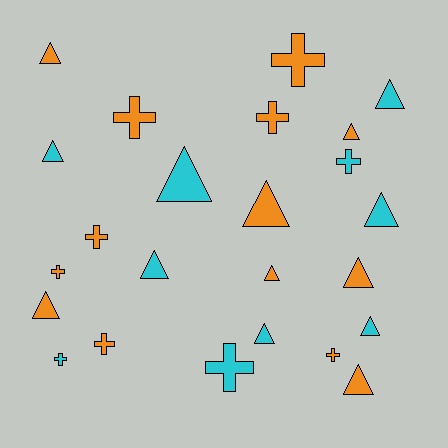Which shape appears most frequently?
Triangle, with 14 objects.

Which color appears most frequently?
Orange, with 14 objects.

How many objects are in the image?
There are 24 objects.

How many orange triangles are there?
There are 7 orange triangles.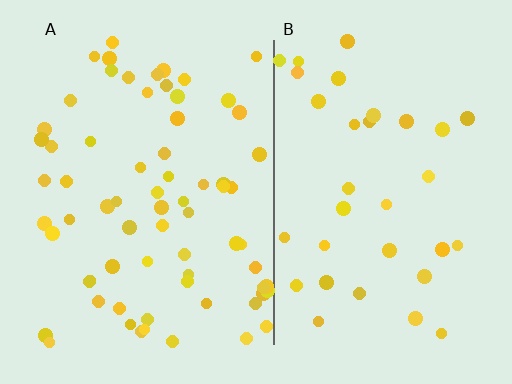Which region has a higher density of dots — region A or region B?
A (the left).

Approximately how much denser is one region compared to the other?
Approximately 2.1× — region A over region B.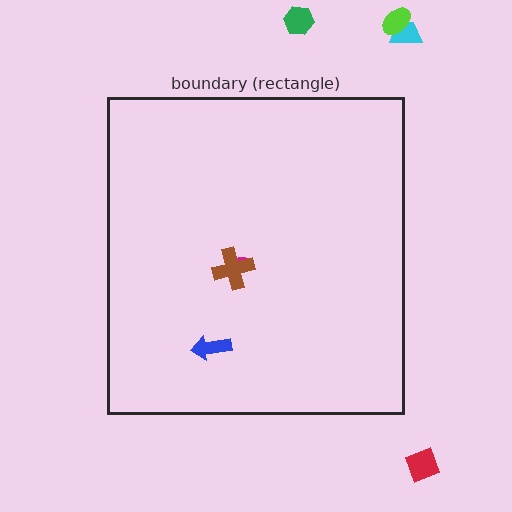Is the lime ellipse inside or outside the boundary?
Outside.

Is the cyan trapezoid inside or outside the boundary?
Outside.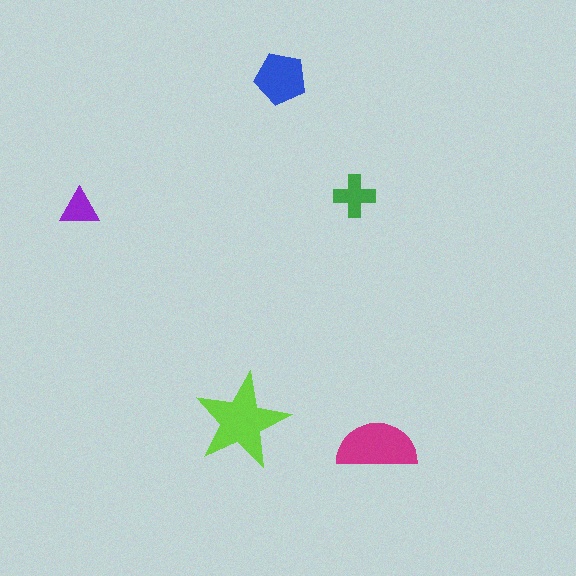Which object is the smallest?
The purple triangle.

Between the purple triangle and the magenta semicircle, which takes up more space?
The magenta semicircle.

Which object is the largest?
The lime star.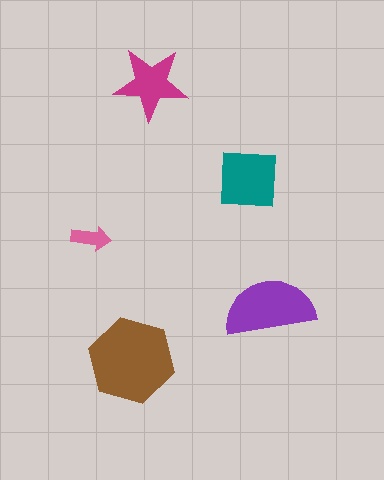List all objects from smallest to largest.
The pink arrow, the magenta star, the teal square, the purple semicircle, the brown hexagon.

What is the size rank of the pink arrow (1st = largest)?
5th.